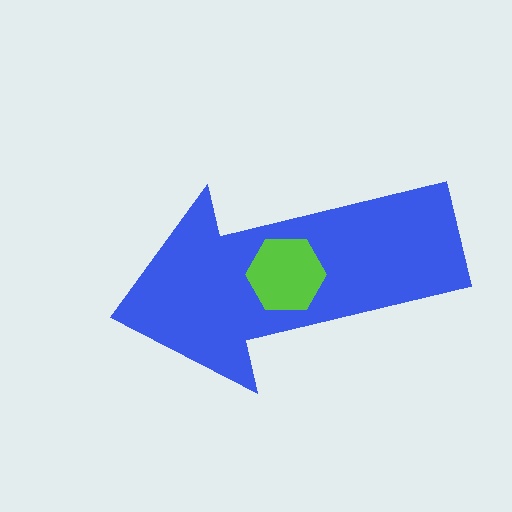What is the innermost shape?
The lime hexagon.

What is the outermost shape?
The blue arrow.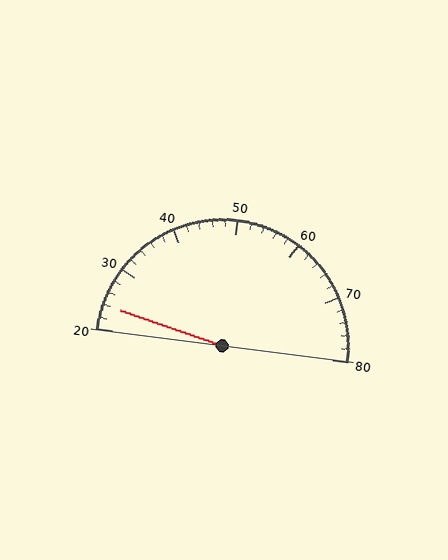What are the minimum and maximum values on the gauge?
The gauge ranges from 20 to 80.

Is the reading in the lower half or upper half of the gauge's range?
The reading is in the lower half of the range (20 to 80).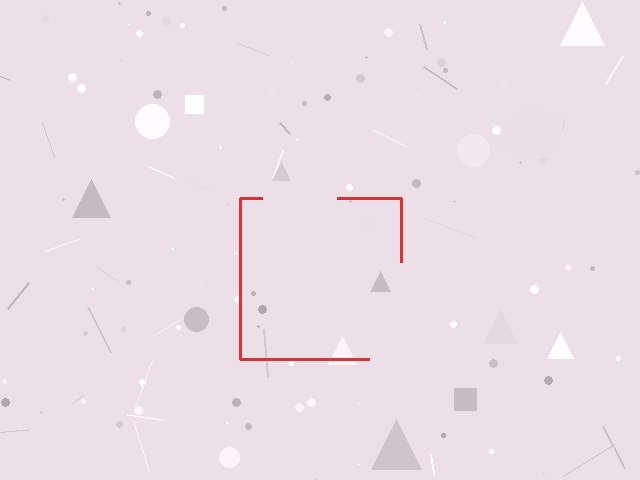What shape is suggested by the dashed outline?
The dashed outline suggests a square.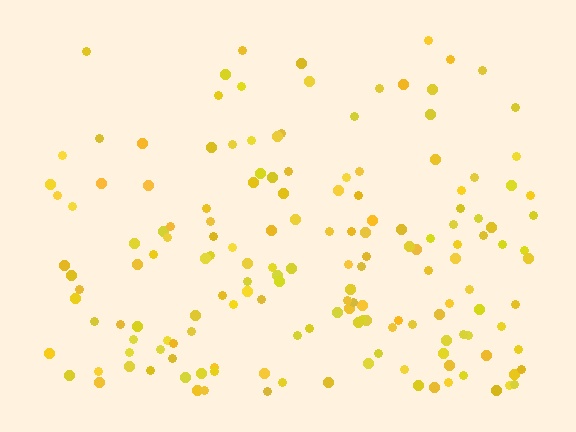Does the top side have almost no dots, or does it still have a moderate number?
Still a moderate number, just noticeably fewer than the bottom.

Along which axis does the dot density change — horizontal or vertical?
Vertical.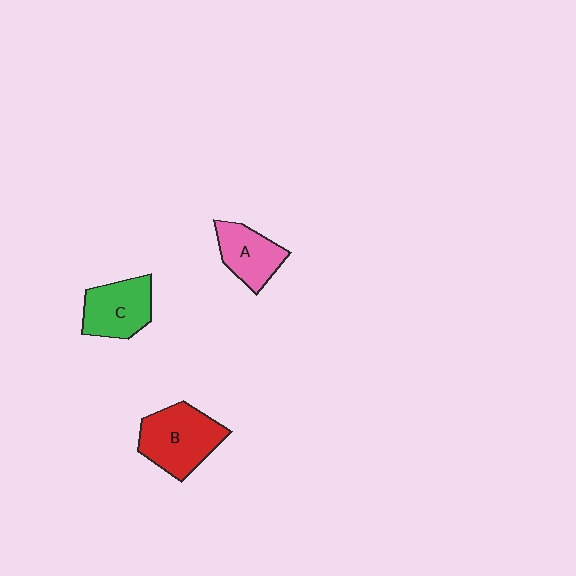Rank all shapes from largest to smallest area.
From largest to smallest: B (red), C (green), A (pink).